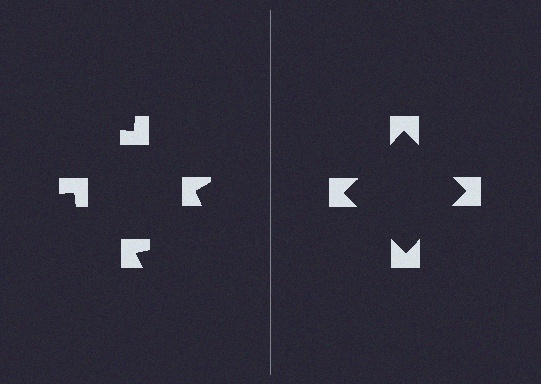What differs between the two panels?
The notched squares are positioned identically on both sides; only the wedge orientations differ. On the right they align to a square; on the left they are misaligned.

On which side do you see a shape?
An illusory square appears on the right side. On the left side the wedge cuts are rotated, so no coherent shape forms.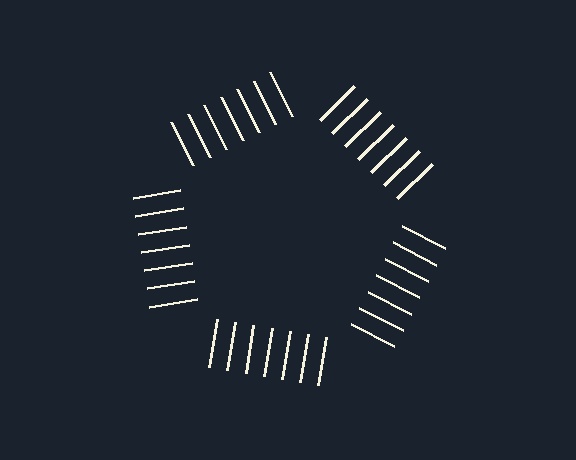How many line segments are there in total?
35 — 7 along each of the 5 edges.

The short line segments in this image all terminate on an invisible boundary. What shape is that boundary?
An illusory pentagon — the line segments terminate on its edges but no continuous stroke is drawn.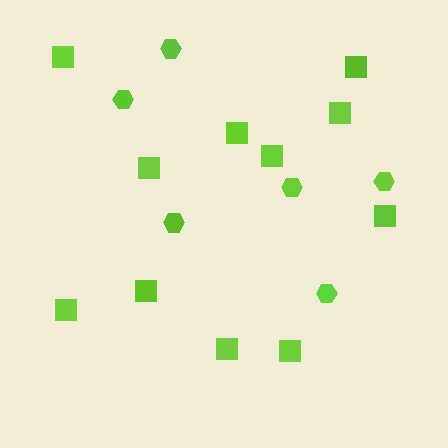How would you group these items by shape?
There are 2 groups: one group of hexagons (6) and one group of squares (11).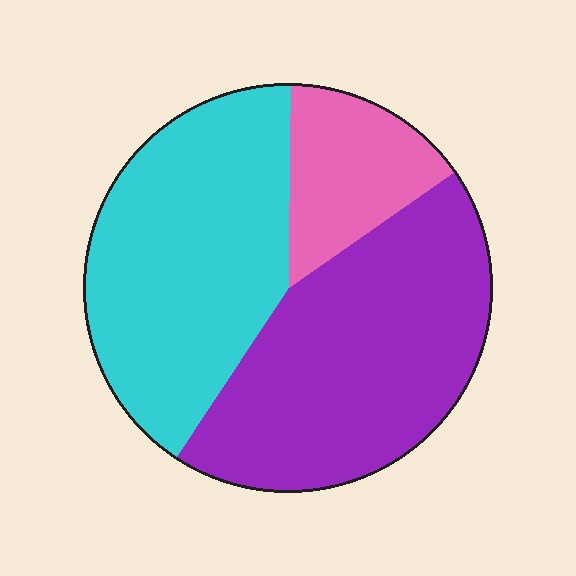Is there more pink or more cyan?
Cyan.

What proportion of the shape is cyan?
Cyan covers about 40% of the shape.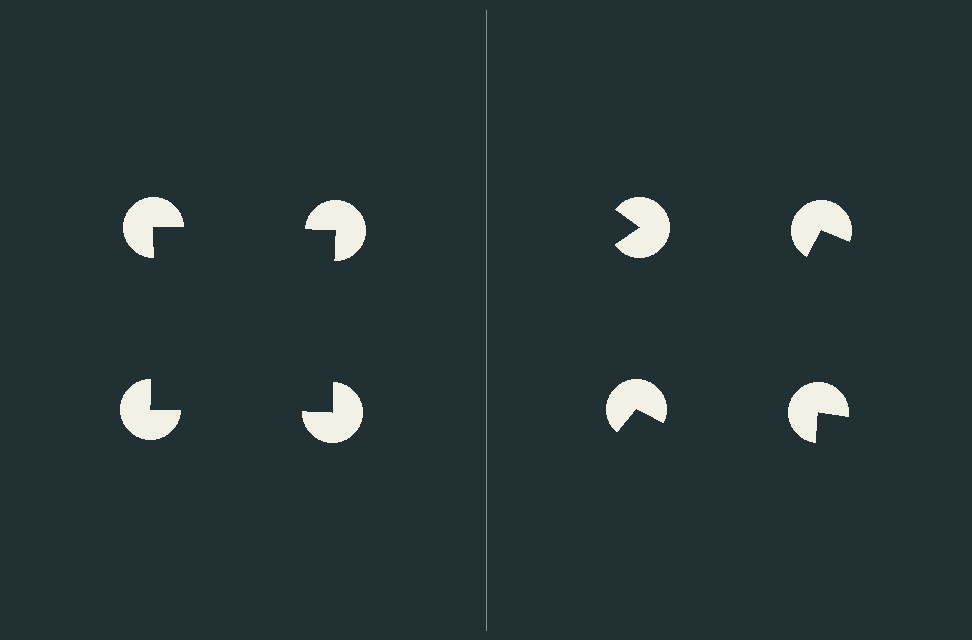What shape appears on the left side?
An illusory square.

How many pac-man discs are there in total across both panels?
8 — 4 on each side.